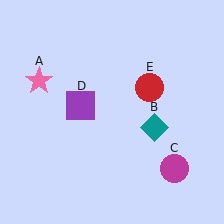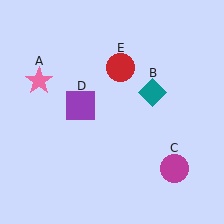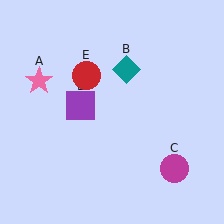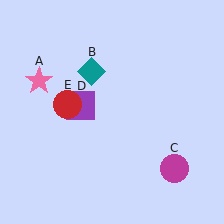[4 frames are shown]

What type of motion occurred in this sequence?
The teal diamond (object B), red circle (object E) rotated counterclockwise around the center of the scene.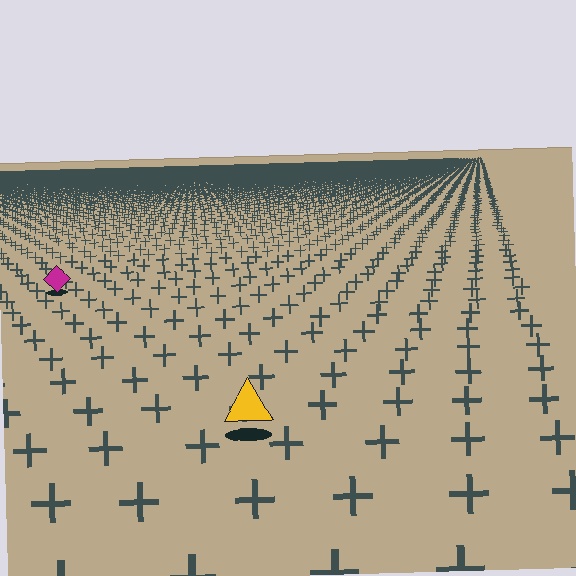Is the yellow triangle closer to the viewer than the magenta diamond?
Yes. The yellow triangle is closer — you can tell from the texture gradient: the ground texture is coarser near it.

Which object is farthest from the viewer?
The magenta diamond is farthest from the viewer. It appears smaller and the ground texture around it is denser.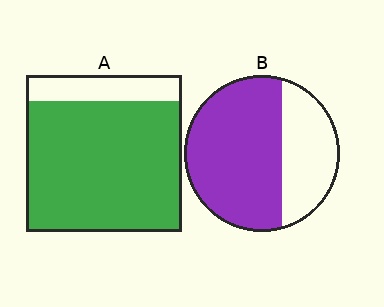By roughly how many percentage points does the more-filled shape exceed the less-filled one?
By roughly 15 percentage points (A over B).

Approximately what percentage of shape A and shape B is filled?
A is approximately 85% and B is approximately 65%.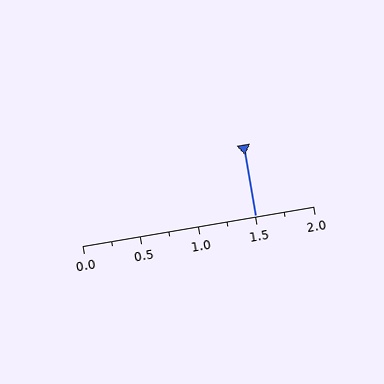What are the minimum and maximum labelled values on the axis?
The axis runs from 0.0 to 2.0.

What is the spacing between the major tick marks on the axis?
The major ticks are spaced 0.5 apart.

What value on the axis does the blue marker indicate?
The marker indicates approximately 1.5.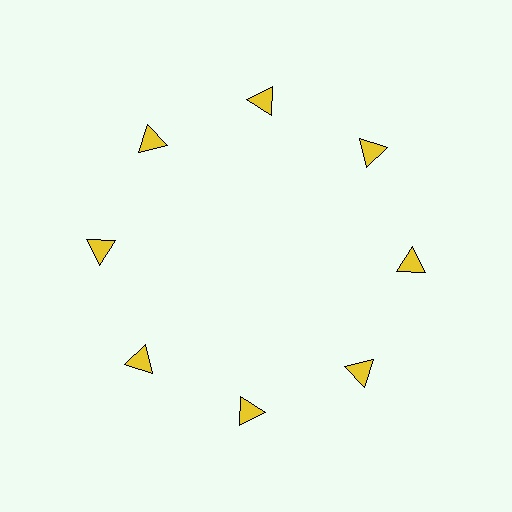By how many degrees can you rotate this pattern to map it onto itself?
The pattern maps onto itself every 45 degrees of rotation.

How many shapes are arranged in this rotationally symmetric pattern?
There are 8 shapes, arranged in 8 groups of 1.